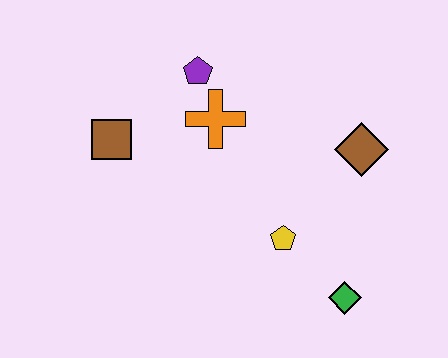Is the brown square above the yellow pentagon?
Yes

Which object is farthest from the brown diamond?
The brown square is farthest from the brown diamond.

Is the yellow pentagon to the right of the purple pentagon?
Yes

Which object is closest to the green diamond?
The yellow pentagon is closest to the green diamond.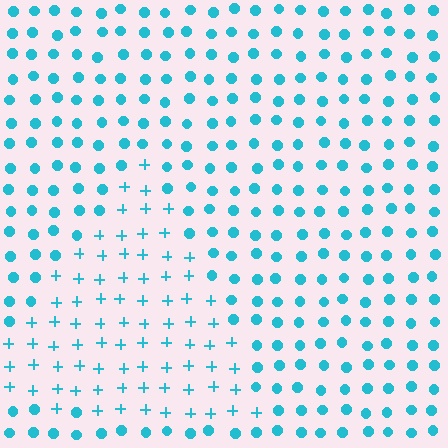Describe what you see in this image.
The image is filled with small cyan elements arranged in a uniform grid. A triangle-shaped region contains plus signs, while the surrounding area contains circles. The boundary is defined purely by the change in element shape.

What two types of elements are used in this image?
The image uses plus signs inside the triangle region and circles outside it.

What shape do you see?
I see a triangle.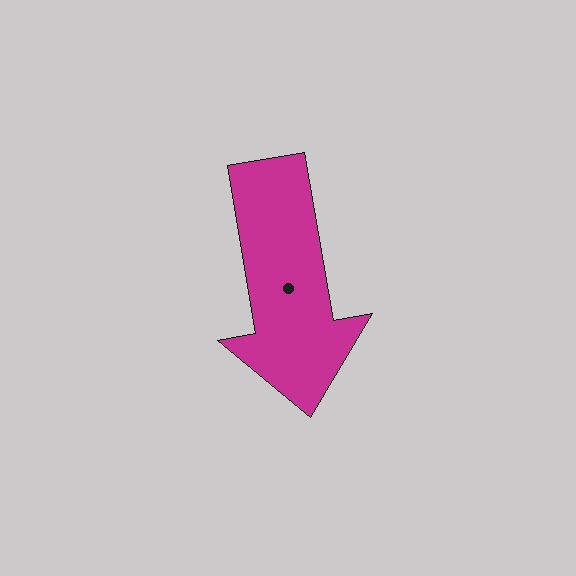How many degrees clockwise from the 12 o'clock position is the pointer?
Approximately 170 degrees.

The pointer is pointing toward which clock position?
Roughly 6 o'clock.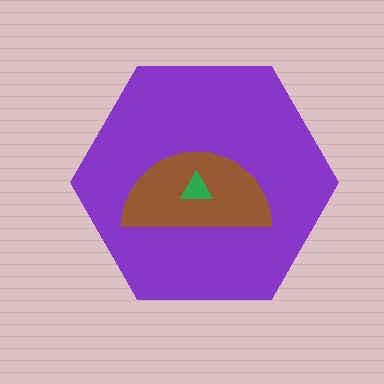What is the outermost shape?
The purple hexagon.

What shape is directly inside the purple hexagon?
The brown semicircle.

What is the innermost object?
The green triangle.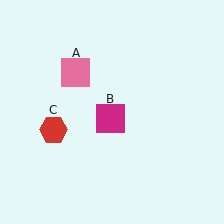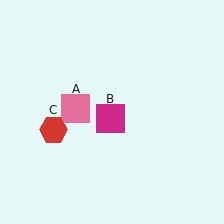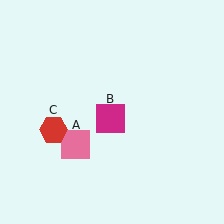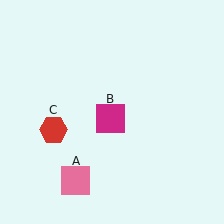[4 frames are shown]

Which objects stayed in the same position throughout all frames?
Magenta square (object B) and red hexagon (object C) remained stationary.